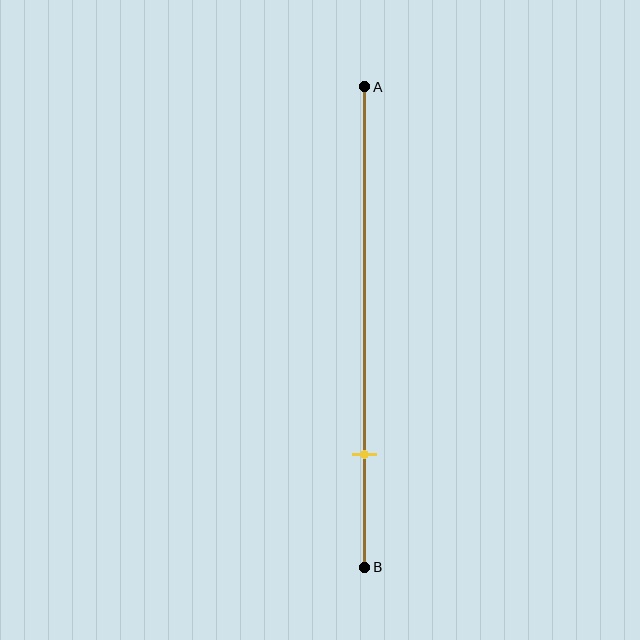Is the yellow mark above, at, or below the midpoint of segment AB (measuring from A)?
The yellow mark is below the midpoint of segment AB.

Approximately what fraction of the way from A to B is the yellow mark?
The yellow mark is approximately 75% of the way from A to B.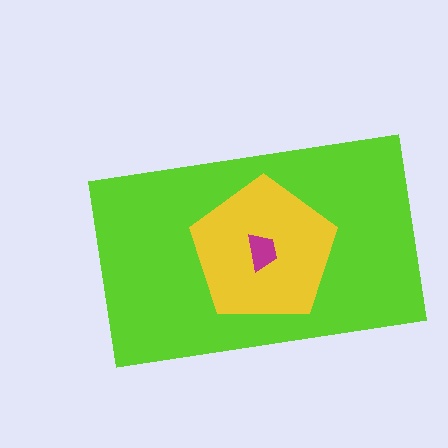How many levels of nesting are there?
3.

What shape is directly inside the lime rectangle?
The yellow pentagon.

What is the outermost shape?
The lime rectangle.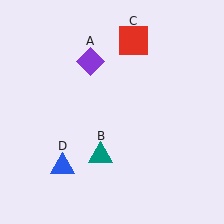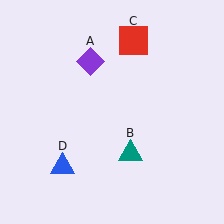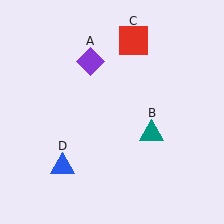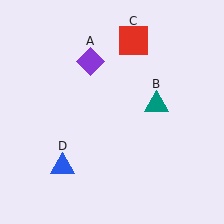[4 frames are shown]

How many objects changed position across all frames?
1 object changed position: teal triangle (object B).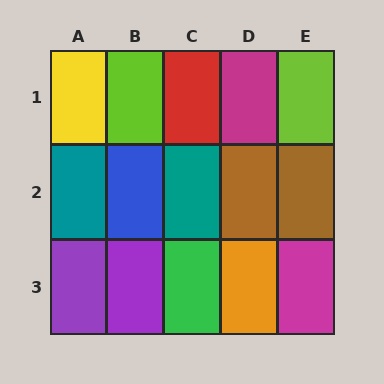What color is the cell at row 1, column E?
Lime.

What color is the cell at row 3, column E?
Magenta.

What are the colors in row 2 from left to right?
Teal, blue, teal, brown, brown.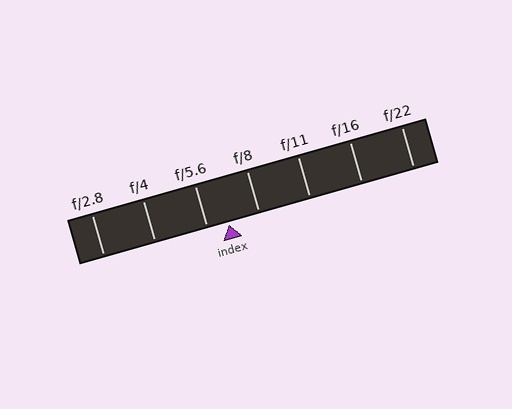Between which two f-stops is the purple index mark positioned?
The index mark is between f/5.6 and f/8.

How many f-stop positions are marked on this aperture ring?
There are 7 f-stop positions marked.